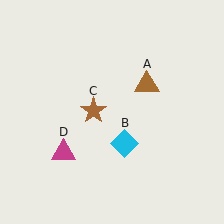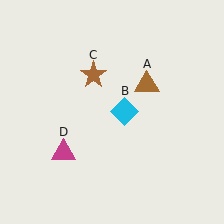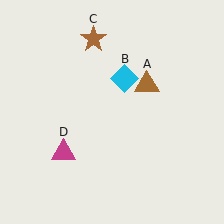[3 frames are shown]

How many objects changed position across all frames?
2 objects changed position: cyan diamond (object B), brown star (object C).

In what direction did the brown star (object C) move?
The brown star (object C) moved up.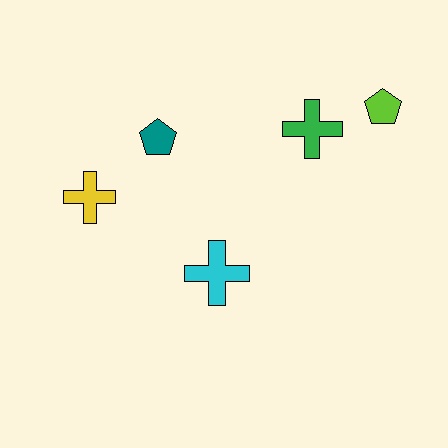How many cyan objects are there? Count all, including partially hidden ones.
There is 1 cyan object.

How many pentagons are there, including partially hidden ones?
There are 2 pentagons.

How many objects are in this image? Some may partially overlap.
There are 5 objects.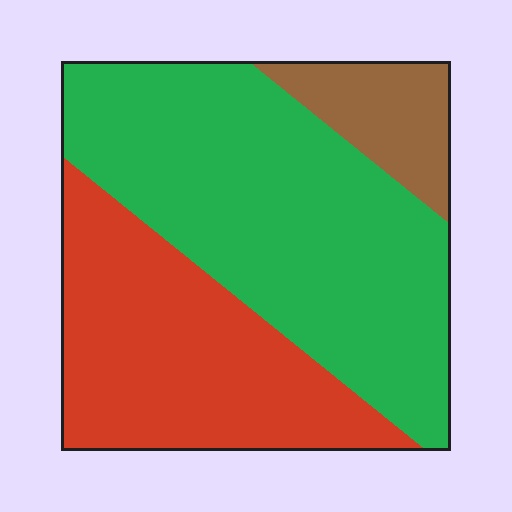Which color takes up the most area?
Green, at roughly 55%.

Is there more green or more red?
Green.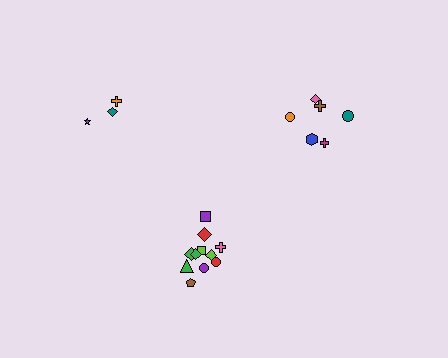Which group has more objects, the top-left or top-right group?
The top-right group.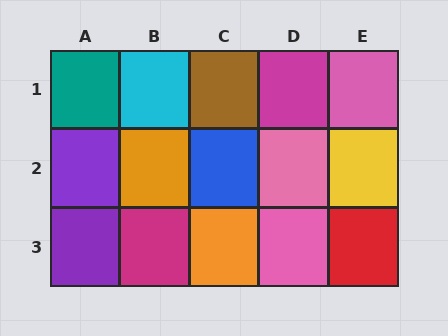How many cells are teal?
1 cell is teal.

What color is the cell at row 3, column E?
Red.